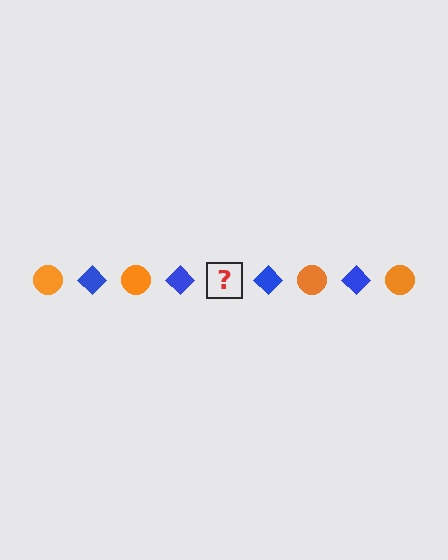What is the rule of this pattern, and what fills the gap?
The rule is that the pattern alternates between orange circle and blue diamond. The gap should be filled with an orange circle.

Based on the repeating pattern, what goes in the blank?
The blank should be an orange circle.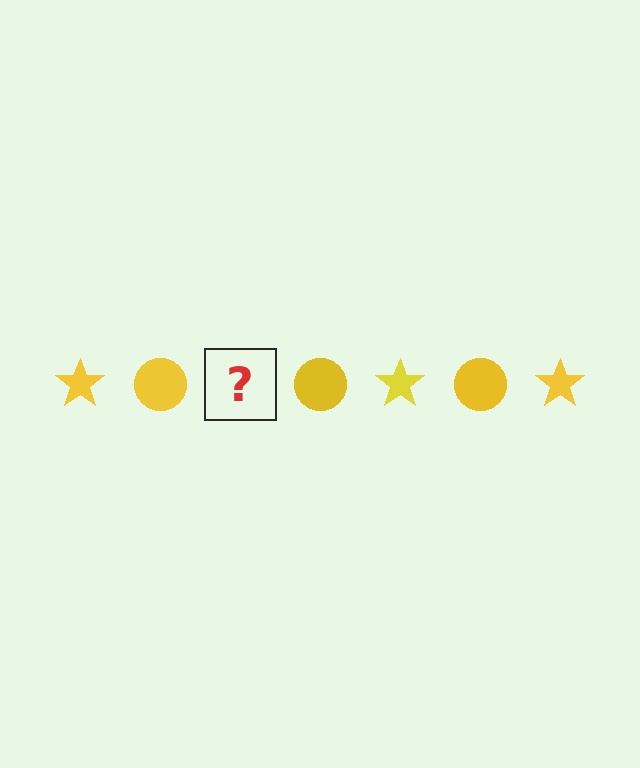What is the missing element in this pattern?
The missing element is a yellow star.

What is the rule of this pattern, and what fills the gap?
The rule is that the pattern cycles through star, circle shapes in yellow. The gap should be filled with a yellow star.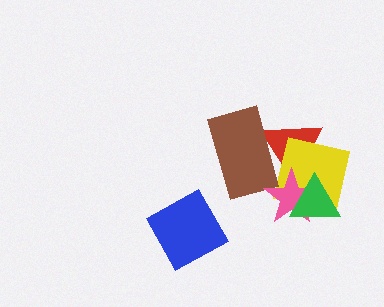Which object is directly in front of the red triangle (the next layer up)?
The yellow square is directly in front of the red triangle.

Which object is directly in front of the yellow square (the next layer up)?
The pink star is directly in front of the yellow square.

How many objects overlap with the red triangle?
4 objects overlap with the red triangle.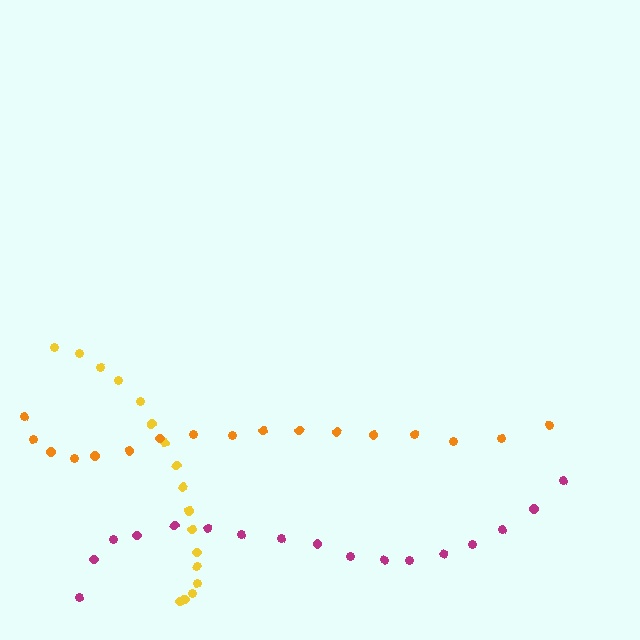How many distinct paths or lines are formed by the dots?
There are 3 distinct paths.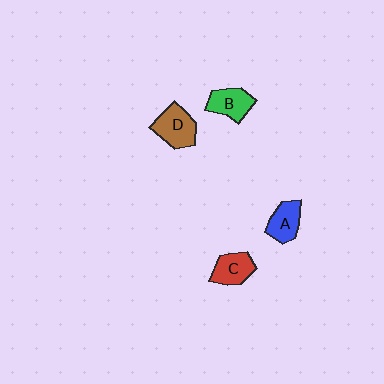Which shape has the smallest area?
Shape A (blue).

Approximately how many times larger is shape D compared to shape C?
Approximately 1.2 times.